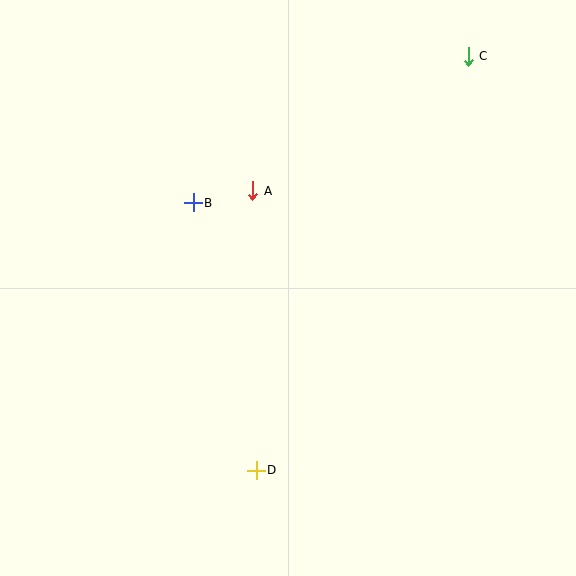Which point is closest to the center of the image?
Point A at (253, 191) is closest to the center.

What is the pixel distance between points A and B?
The distance between A and B is 61 pixels.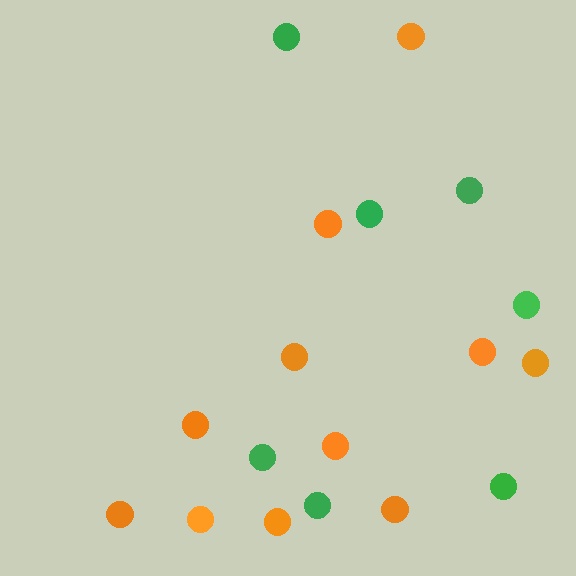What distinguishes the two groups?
There are 2 groups: one group of green circles (7) and one group of orange circles (11).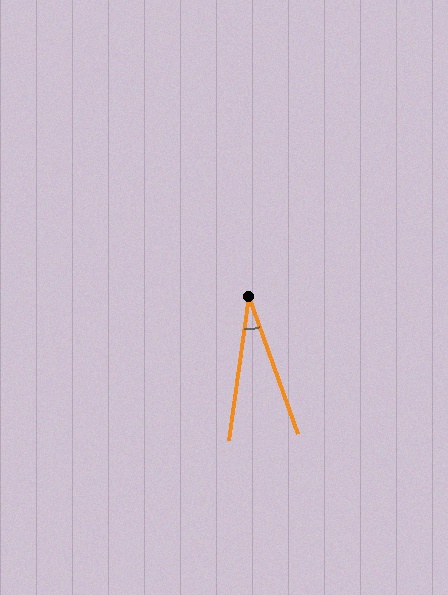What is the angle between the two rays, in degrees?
Approximately 28 degrees.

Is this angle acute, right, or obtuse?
It is acute.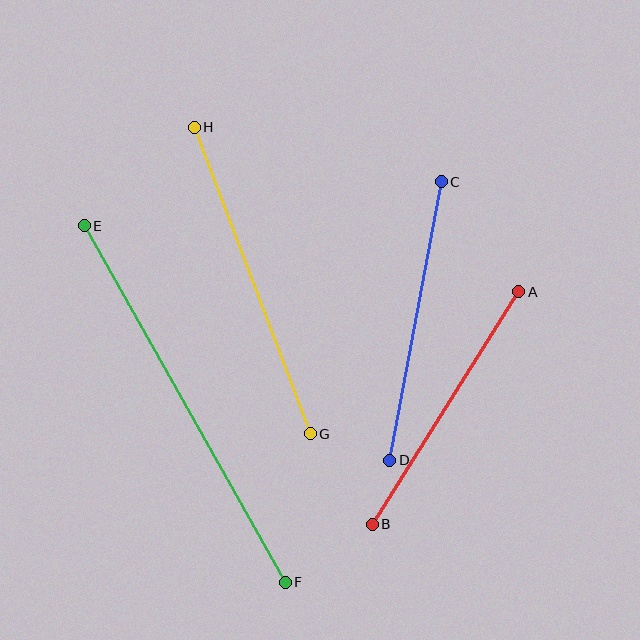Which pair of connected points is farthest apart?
Points E and F are farthest apart.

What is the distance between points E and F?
The distance is approximately 409 pixels.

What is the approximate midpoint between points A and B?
The midpoint is at approximately (445, 408) pixels.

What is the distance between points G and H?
The distance is approximately 328 pixels.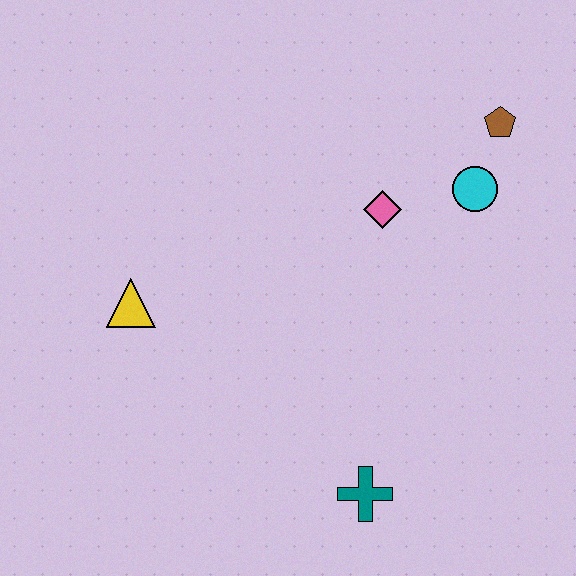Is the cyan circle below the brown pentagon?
Yes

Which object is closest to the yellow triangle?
The pink diamond is closest to the yellow triangle.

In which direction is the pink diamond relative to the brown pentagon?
The pink diamond is to the left of the brown pentagon.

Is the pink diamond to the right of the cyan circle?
No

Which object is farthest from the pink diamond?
The teal cross is farthest from the pink diamond.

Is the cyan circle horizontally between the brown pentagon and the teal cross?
Yes